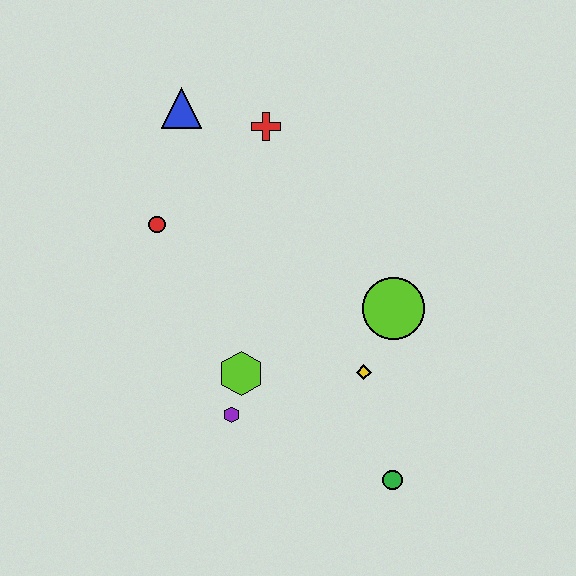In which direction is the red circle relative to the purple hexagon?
The red circle is above the purple hexagon.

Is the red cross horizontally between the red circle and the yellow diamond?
Yes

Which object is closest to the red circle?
The blue triangle is closest to the red circle.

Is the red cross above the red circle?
Yes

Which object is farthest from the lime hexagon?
The blue triangle is farthest from the lime hexagon.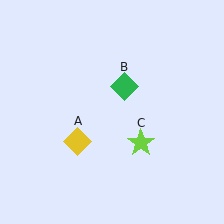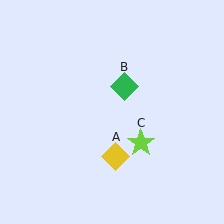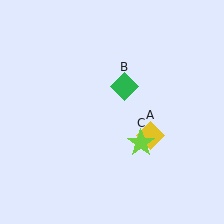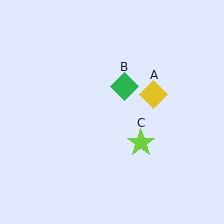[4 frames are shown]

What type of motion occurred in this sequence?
The yellow diamond (object A) rotated counterclockwise around the center of the scene.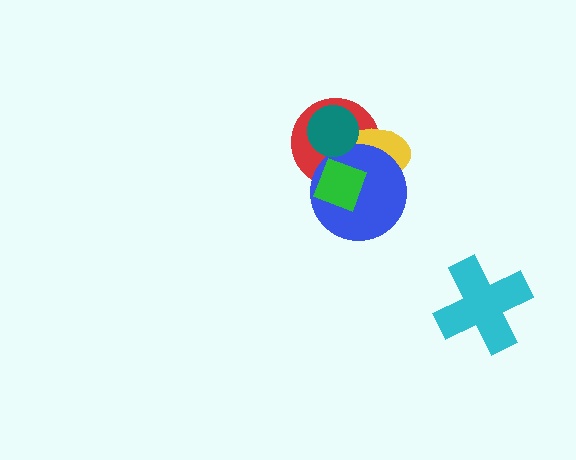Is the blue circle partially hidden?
Yes, it is partially covered by another shape.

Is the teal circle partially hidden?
No, no other shape covers it.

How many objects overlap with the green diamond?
3 objects overlap with the green diamond.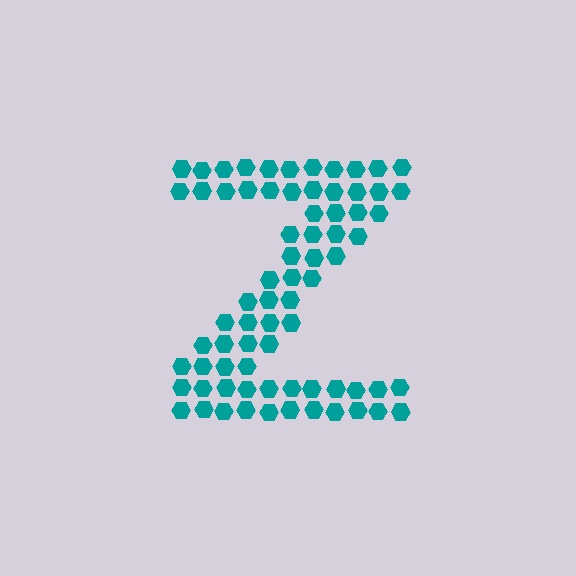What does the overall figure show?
The overall figure shows the letter Z.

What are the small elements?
The small elements are hexagons.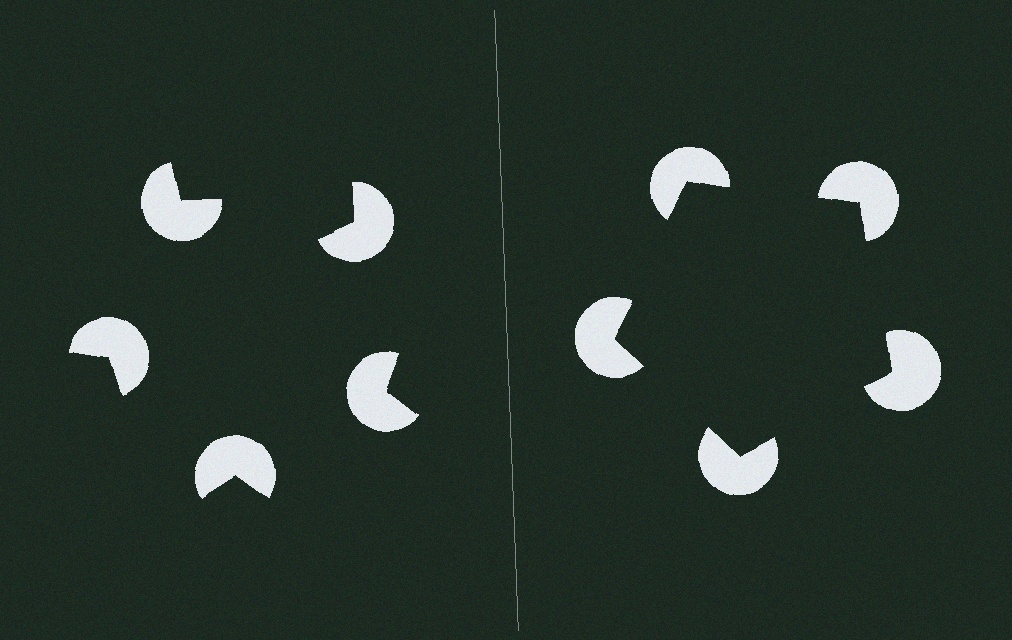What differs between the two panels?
The pac-man discs are positioned identically on both sides; only the wedge orientations differ. On the right they align to a pentagon; on the left they are misaligned.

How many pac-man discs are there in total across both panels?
10 — 5 on each side.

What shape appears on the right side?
An illusory pentagon.